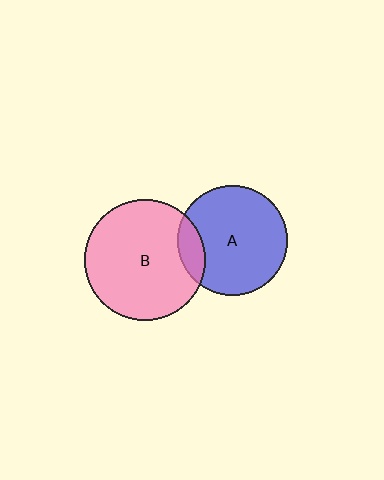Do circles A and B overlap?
Yes.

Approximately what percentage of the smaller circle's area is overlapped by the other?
Approximately 15%.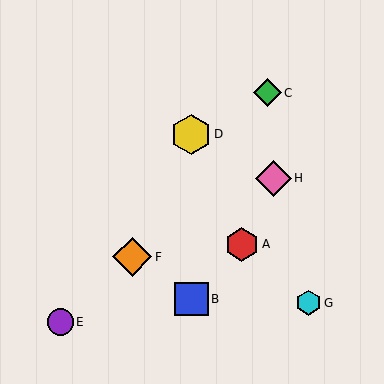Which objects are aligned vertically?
Objects B, D are aligned vertically.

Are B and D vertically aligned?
Yes, both are at x≈191.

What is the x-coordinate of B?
Object B is at x≈191.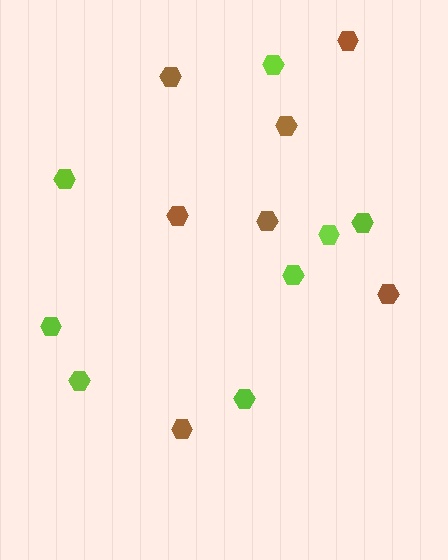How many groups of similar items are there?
There are 2 groups: one group of lime hexagons (8) and one group of brown hexagons (7).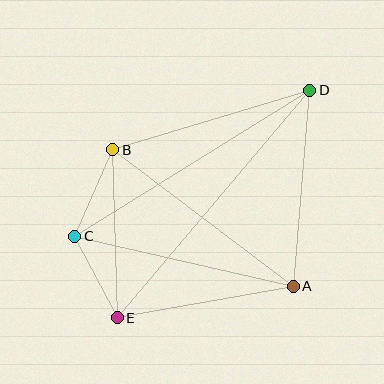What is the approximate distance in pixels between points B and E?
The distance between B and E is approximately 168 pixels.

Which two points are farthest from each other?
Points D and E are farthest from each other.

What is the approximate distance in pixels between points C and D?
The distance between C and D is approximately 277 pixels.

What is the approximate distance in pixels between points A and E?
The distance between A and E is approximately 179 pixels.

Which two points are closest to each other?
Points C and E are closest to each other.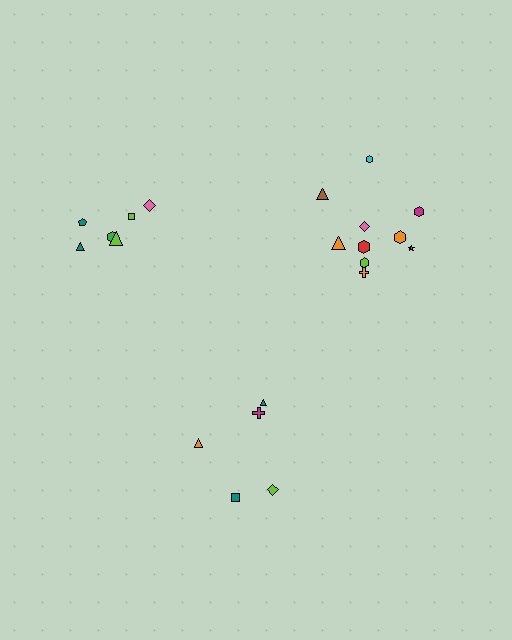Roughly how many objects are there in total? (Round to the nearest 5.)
Roughly 20 objects in total.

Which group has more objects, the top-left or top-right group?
The top-right group.